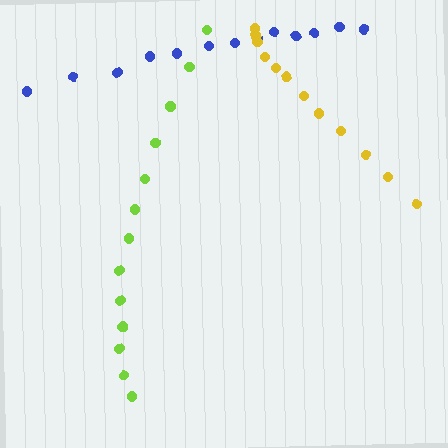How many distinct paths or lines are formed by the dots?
There are 3 distinct paths.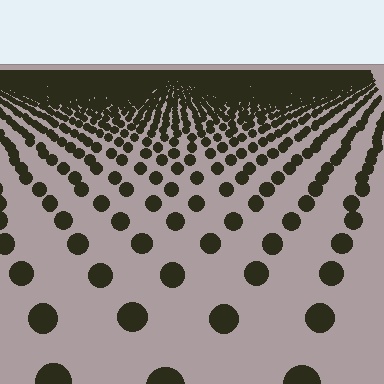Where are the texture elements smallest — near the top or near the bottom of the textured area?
Near the top.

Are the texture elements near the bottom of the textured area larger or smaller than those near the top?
Larger. Near the bottom, elements are closer to the viewer and appear at a bigger on-screen size.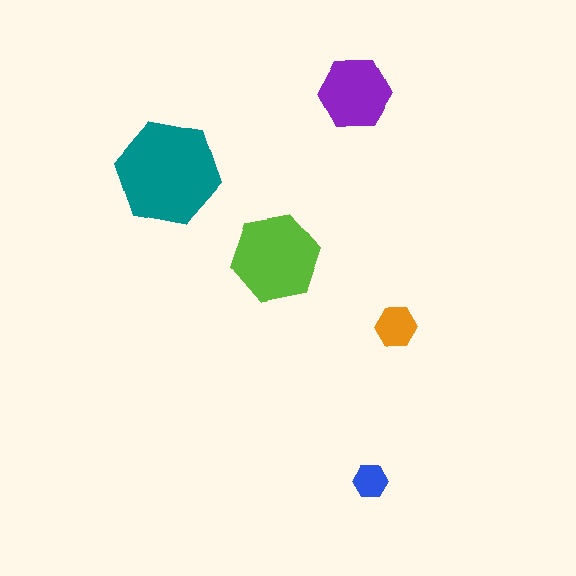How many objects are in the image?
There are 5 objects in the image.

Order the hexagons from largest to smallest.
the teal one, the lime one, the purple one, the orange one, the blue one.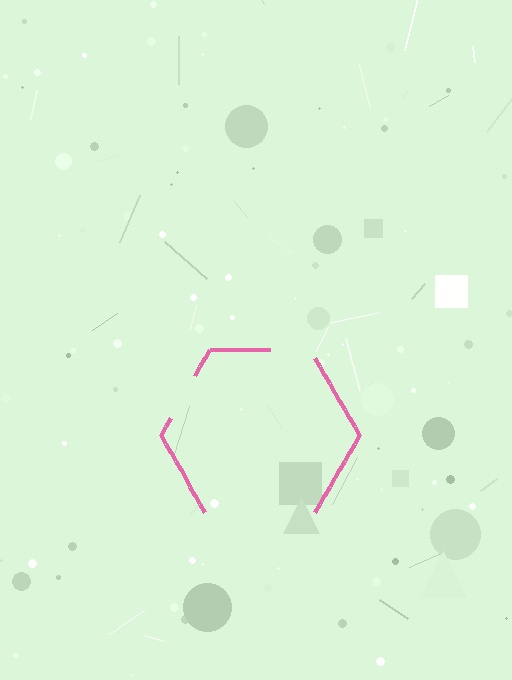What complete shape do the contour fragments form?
The contour fragments form a hexagon.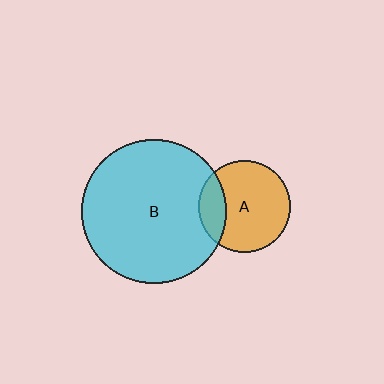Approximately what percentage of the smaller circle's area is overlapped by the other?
Approximately 20%.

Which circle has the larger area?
Circle B (cyan).